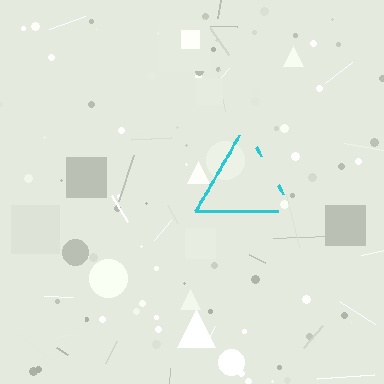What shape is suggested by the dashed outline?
The dashed outline suggests a triangle.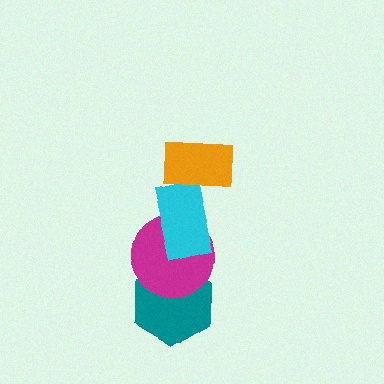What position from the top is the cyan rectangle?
The cyan rectangle is 2nd from the top.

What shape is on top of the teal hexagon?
The magenta circle is on top of the teal hexagon.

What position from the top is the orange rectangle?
The orange rectangle is 1st from the top.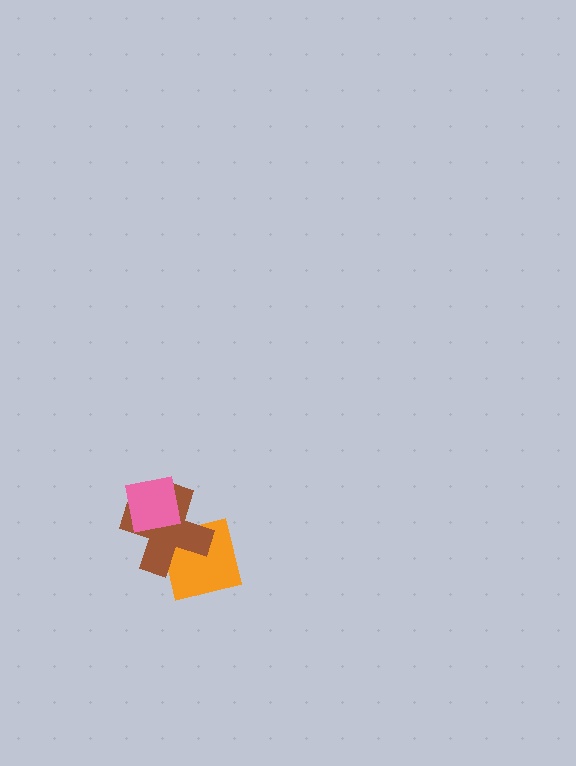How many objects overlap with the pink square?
2 objects overlap with the pink square.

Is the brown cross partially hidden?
Yes, it is partially covered by another shape.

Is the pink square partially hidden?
No, no other shape covers it.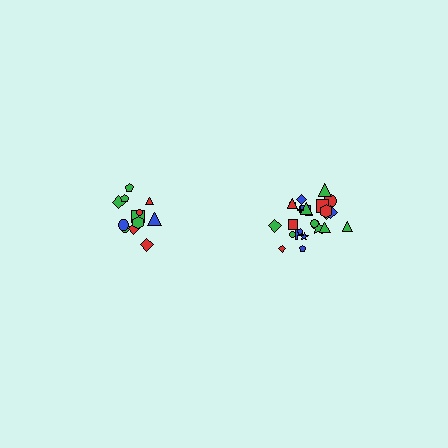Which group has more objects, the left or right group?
The right group.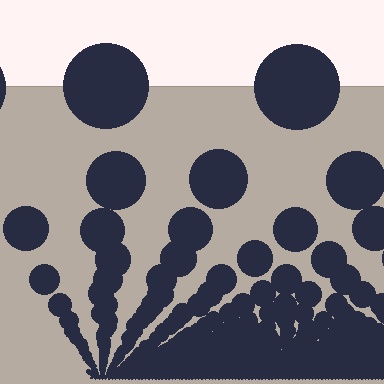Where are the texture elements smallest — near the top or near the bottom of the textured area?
Near the bottom.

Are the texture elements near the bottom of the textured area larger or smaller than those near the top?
Smaller. The gradient is inverted — elements near the bottom are smaller and denser.